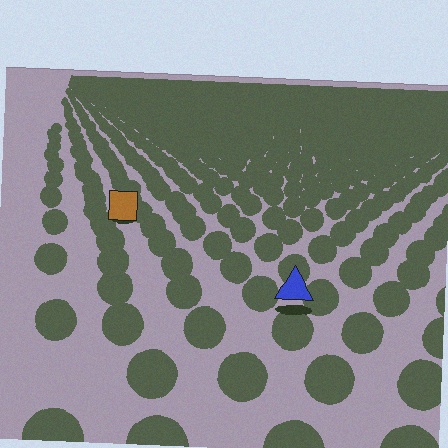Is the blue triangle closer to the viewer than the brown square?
Yes. The blue triangle is closer — you can tell from the texture gradient: the ground texture is coarser near it.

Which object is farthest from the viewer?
The brown square is farthest from the viewer. It appears smaller and the ground texture around it is denser.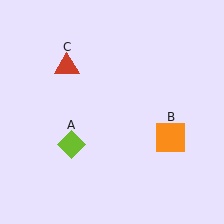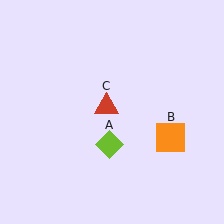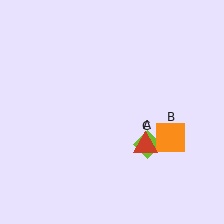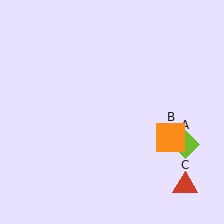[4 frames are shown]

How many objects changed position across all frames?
2 objects changed position: lime diamond (object A), red triangle (object C).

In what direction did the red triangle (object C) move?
The red triangle (object C) moved down and to the right.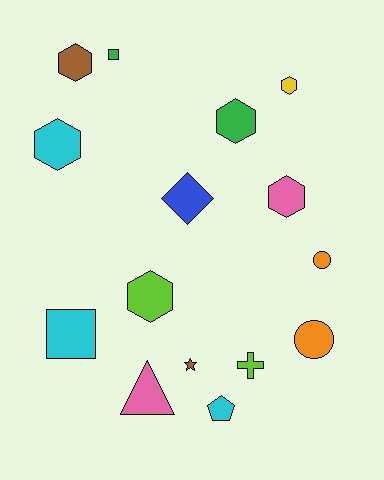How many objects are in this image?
There are 15 objects.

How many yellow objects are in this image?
There is 1 yellow object.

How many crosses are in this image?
There is 1 cross.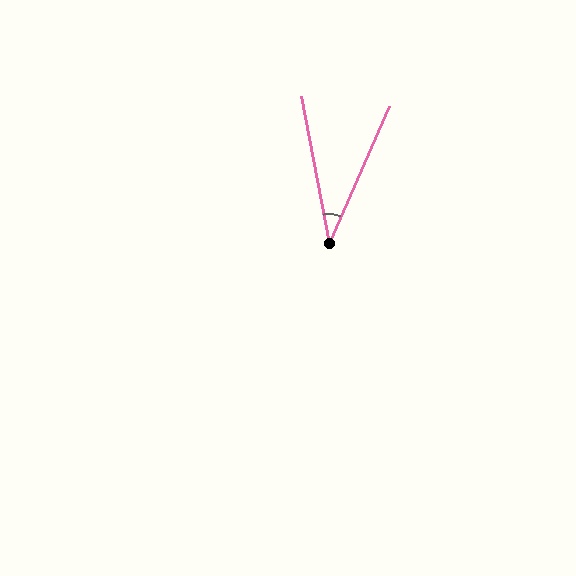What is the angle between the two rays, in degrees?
Approximately 34 degrees.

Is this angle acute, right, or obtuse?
It is acute.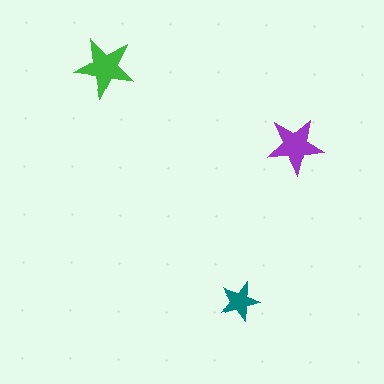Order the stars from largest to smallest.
the green one, the purple one, the teal one.